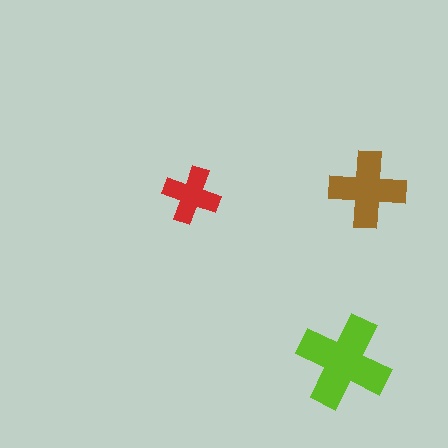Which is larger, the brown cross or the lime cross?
The lime one.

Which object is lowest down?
The lime cross is bottommost.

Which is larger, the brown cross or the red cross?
The brown one.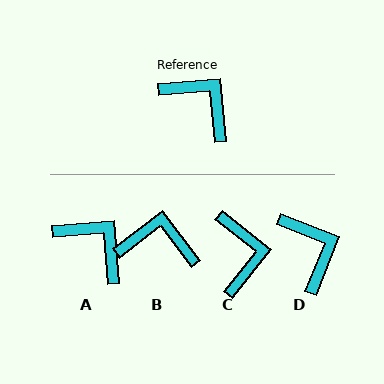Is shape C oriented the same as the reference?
No, it is off by about 43 degrees.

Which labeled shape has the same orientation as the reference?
A.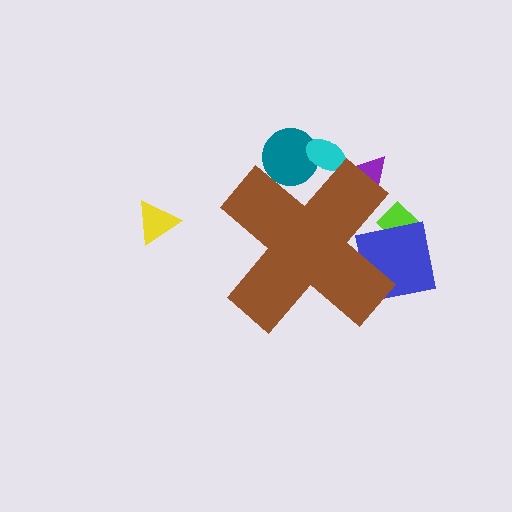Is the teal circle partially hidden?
Yes, the teal circle is partially hidden behind the brown cross.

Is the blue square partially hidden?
Yes, the blue square is partially hidden behind the brown cross.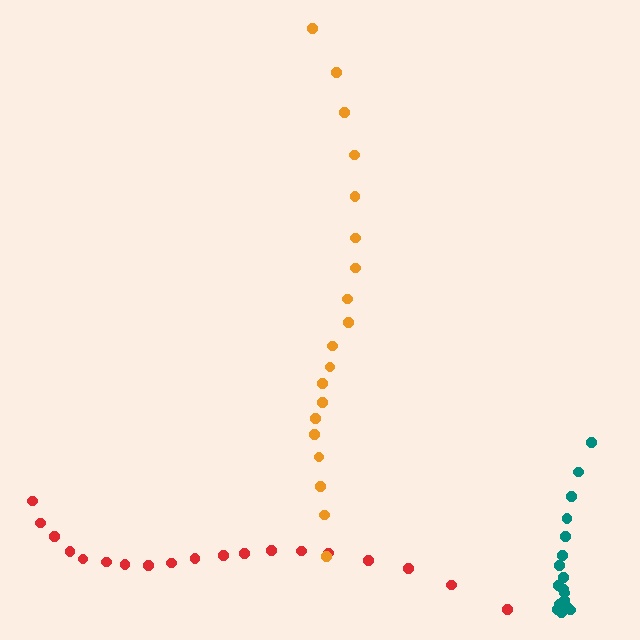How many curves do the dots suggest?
There are 3 distinct paths.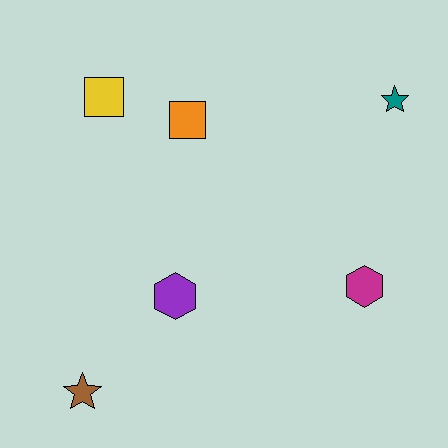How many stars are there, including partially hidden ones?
There are 2 stars.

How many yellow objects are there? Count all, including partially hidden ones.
There is 1 yellow object.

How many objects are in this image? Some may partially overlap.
There are 6 objects.